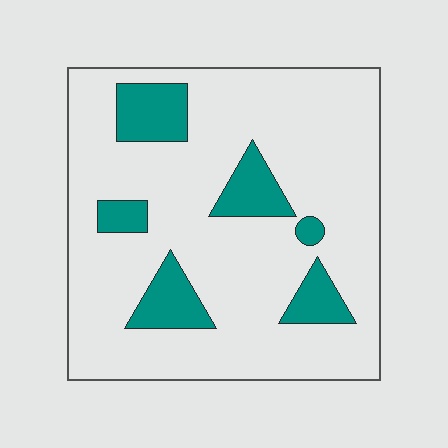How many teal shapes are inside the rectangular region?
6.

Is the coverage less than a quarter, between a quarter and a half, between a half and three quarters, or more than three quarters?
Less than a quarter.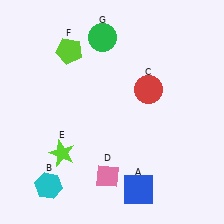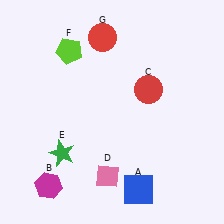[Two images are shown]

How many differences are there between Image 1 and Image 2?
There are 3 differences between the two images.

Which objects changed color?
B changed from cyan to magenta. E changed from lime to green. G changed from green to red.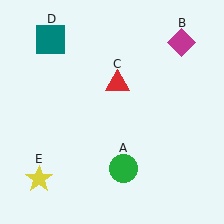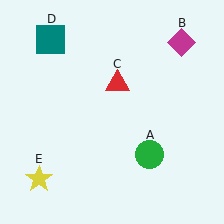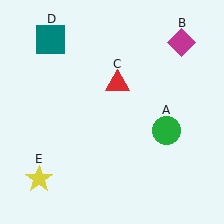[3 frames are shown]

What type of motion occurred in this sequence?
The green circle (object A) rotated counterclockwise around the center of the scene.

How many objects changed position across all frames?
1 object changed position: green circle (object A).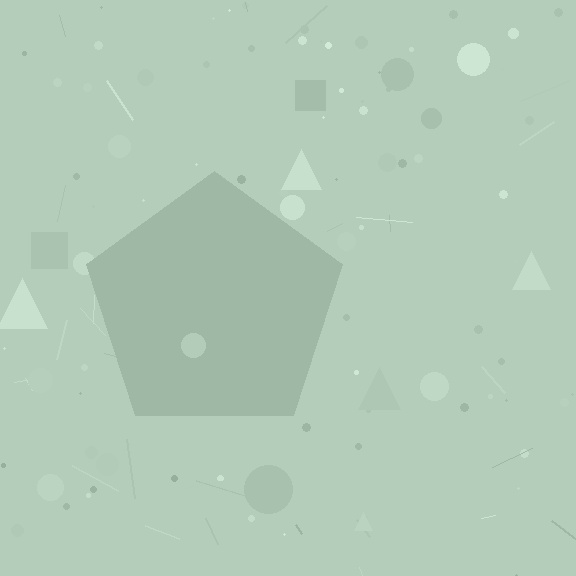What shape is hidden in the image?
A pentagon is hidden in the image.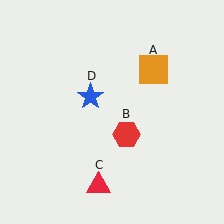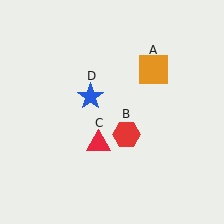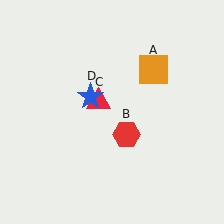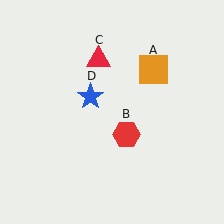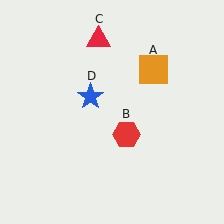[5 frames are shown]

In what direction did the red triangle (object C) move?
The red triangle (object C) moved up.